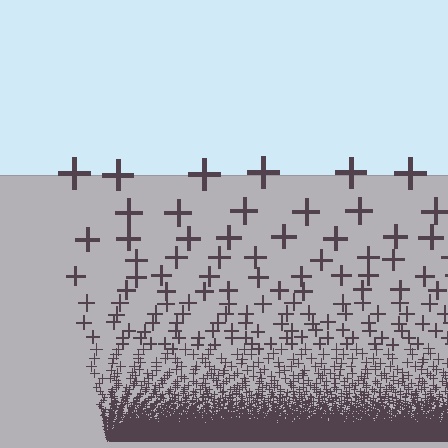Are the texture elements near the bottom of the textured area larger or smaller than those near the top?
Smaller. The gradient is inverted — elements near the bottom are smaller and denser.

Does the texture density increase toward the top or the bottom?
Density increases toward the bottom.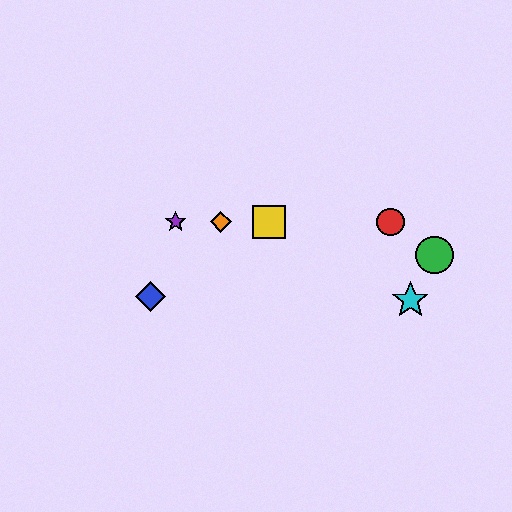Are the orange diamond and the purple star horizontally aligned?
Yes, both are at y≈222.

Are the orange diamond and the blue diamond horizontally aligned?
No, the orange diamond is at y≈222 and the blue diamond is at y≈297.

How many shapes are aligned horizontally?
4 shapes (the red circle, the yellow square, the purple star, the orange diamond) are aligned horizontally.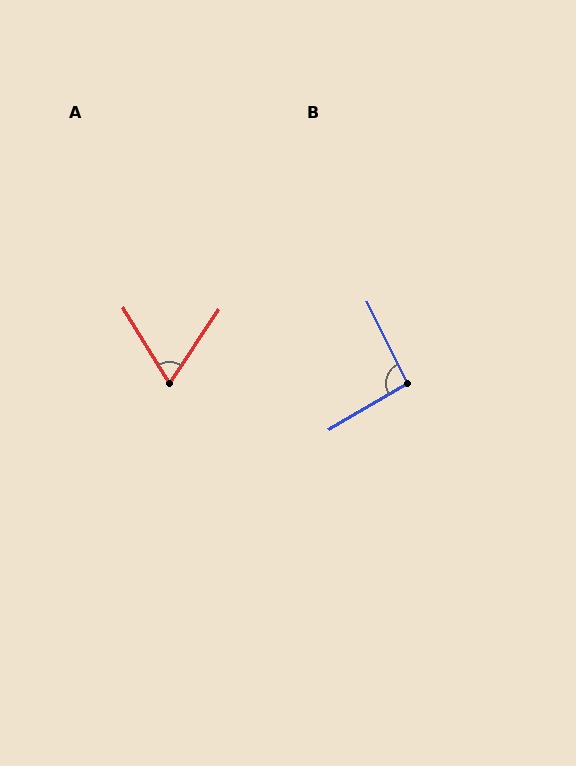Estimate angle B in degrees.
Approximately 95 degrees.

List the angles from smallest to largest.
A (66°), B (95°).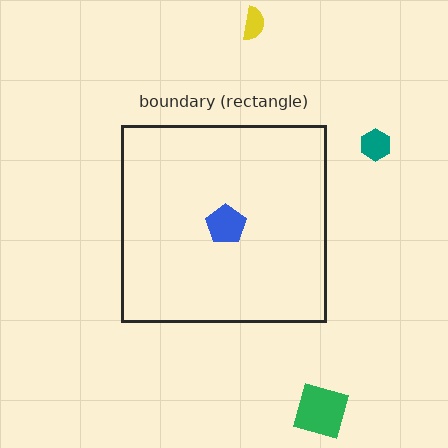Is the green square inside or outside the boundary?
Outside.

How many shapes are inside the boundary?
1 inside, 3 outside.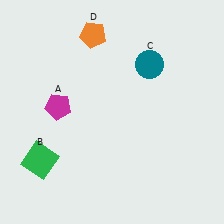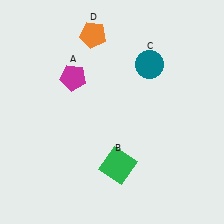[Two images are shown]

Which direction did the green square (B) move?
The green square (B) moved right.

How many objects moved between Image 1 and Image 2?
2 objects moved between the two images.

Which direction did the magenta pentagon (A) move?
The magenta pentagon (A) moved up.